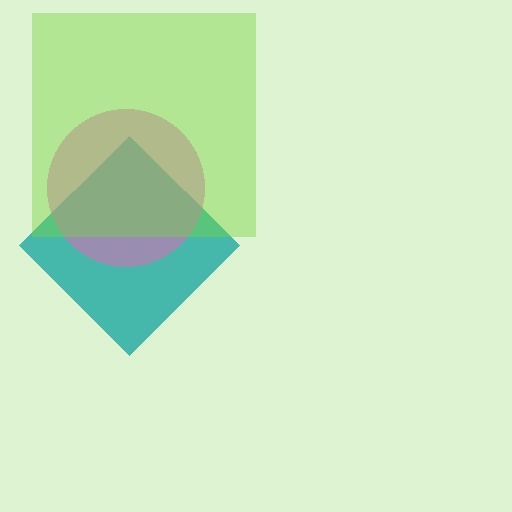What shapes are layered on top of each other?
The layered shapes are: a teal diamond, a pink circle, a lime square.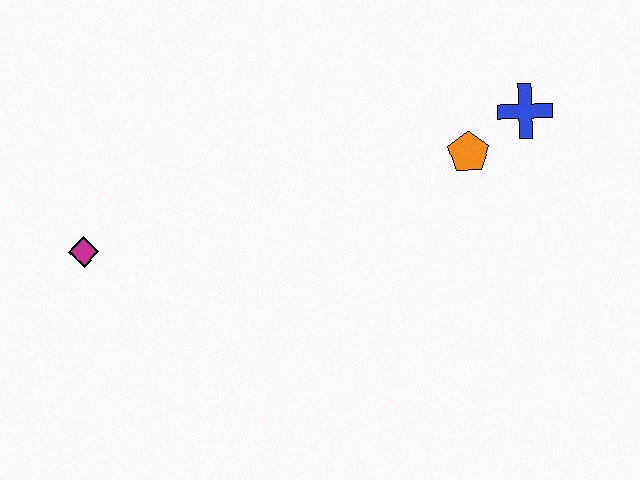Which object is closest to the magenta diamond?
The orange pentagon is closest to the magenta diamond.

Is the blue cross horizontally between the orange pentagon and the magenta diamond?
No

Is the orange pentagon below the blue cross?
Yes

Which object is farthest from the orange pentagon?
The magenta diamond is farthest from the orange pentagon.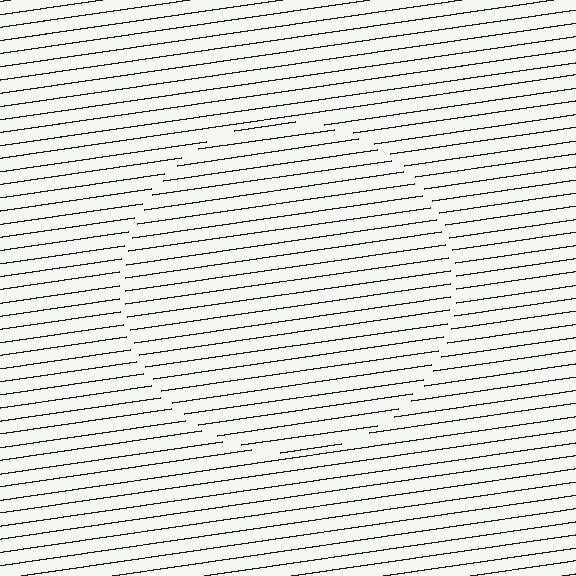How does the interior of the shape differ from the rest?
The interior of the shape contains the same grating, shifted by half a period — the contour is defined by the phase discontinuity where line-ends from the inner and outer gratings abut.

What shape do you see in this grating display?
An illusory circle. The interior of the shape contains the same grating, shifted by half a period — the contour is defined by the phase discontinuity where line-ends from the inner and outer gratings abut.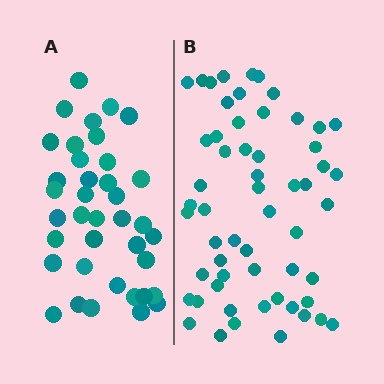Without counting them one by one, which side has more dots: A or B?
Region B (the right region) has more dots.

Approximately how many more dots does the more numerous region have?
Region B has approximately 20 more dots than region A.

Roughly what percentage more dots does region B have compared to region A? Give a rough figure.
About 50% more.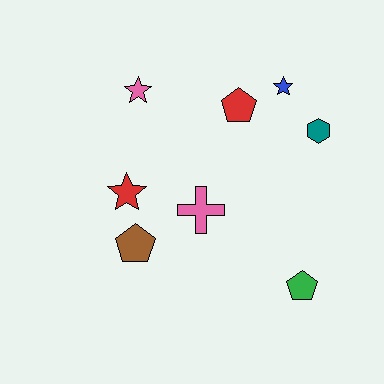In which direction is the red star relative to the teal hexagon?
The red star is to the left of the teal hexagon.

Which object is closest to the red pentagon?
The blue star is closest to the red pentagon.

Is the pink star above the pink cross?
Yes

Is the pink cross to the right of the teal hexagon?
No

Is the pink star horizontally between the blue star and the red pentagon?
No